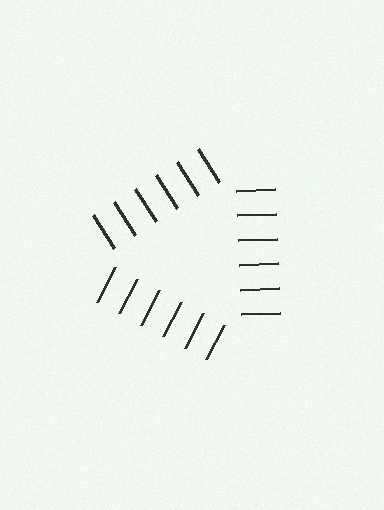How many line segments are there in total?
18 — 6 along each of the 3 edges.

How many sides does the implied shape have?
3 sides — the line-ends trace a triangle.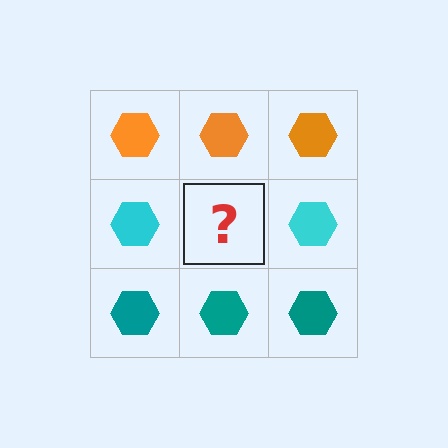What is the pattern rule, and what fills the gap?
The rule is that each row has a consistent color. The gap should be filled with a cyan hexagon.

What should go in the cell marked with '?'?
The missing cell should contain a cyan hexagon.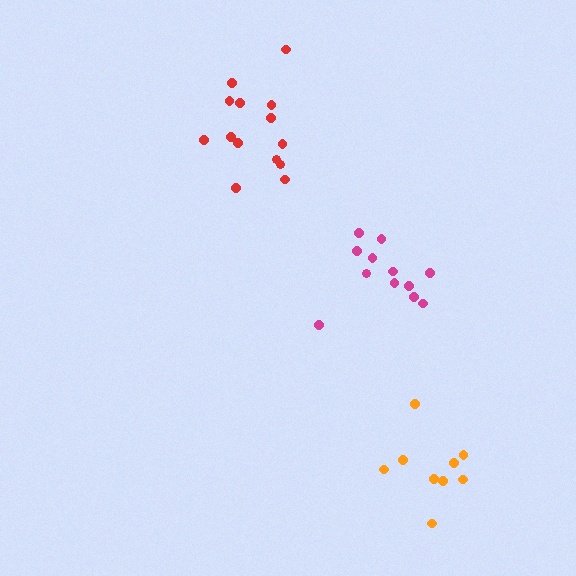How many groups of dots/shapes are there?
There are 3 groups.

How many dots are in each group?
Group 1: 9 dots, Group 2: 12 dots, Group 3: 14 dots (35 total).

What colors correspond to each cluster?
The clusters are colored: orange, magenta, red.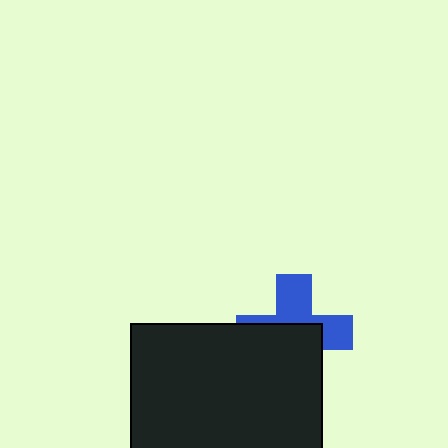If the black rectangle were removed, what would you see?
You would see the complete blue cross.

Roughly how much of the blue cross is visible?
About half of it is visible (roughly 46%).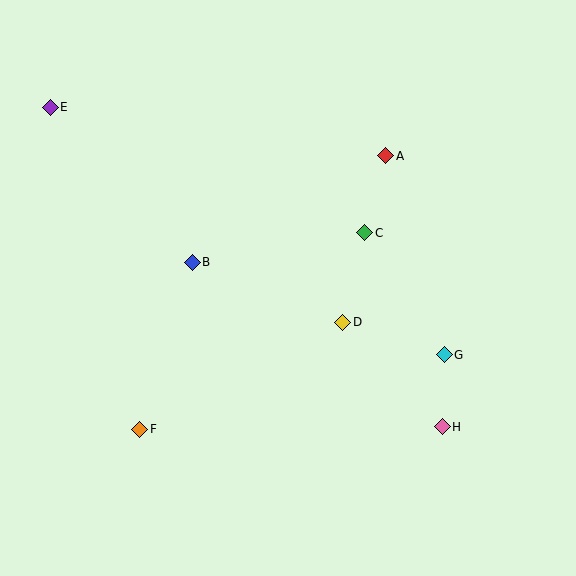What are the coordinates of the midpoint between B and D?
The midpoint between B and D is at (268, 292).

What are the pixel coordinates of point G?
Point G is at (444, 355).